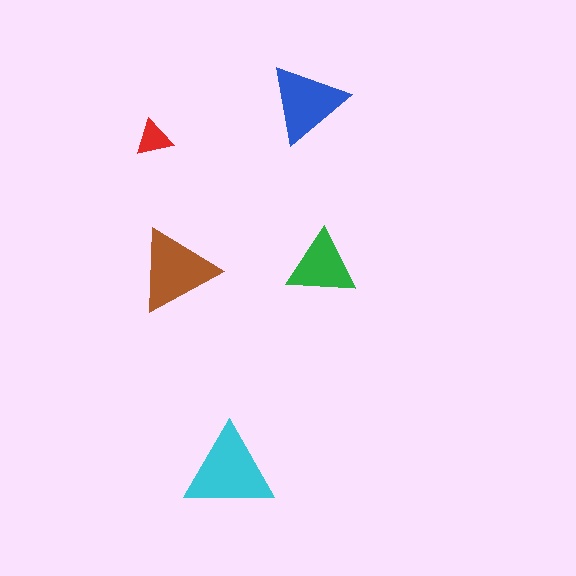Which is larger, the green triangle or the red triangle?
The green one.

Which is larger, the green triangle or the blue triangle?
The blue one.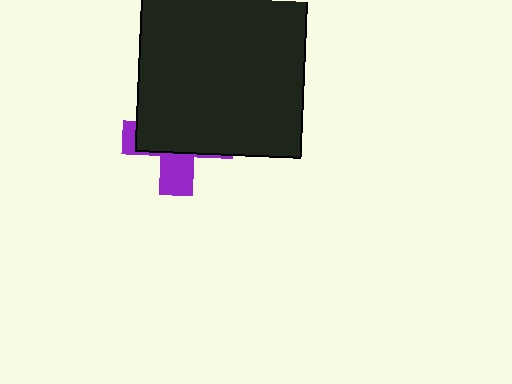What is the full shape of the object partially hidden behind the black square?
The partially hidden object is a purple cross.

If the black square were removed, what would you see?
You would see the complete purple cross.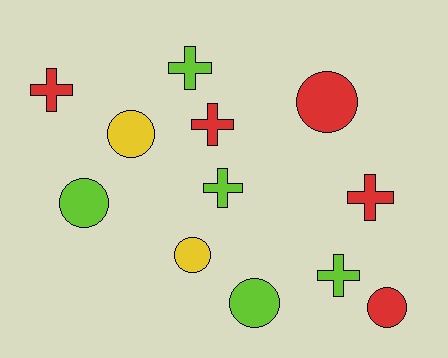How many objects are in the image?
There are 12 objects.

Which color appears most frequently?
Red, with 5 objects.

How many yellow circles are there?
There are 2 yellow circles.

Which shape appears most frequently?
Cross, with 6 objects.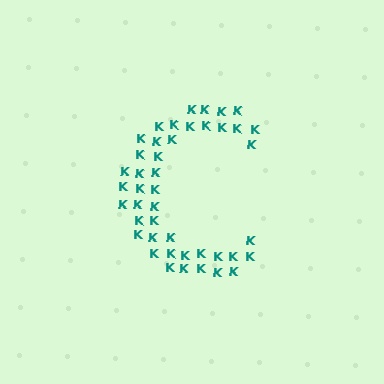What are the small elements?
The small elements are letter K's.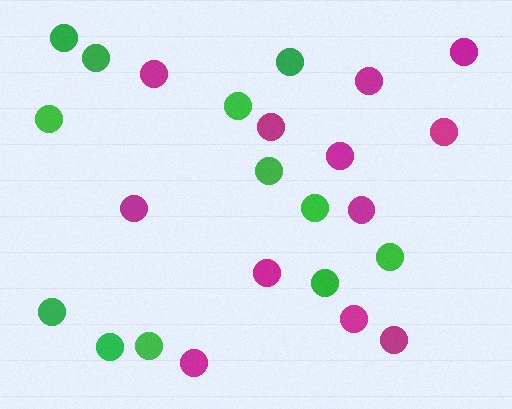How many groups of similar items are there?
There are 2 groups: one group of magenta circles (12) and one group of green circles (12).